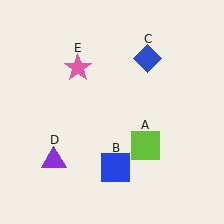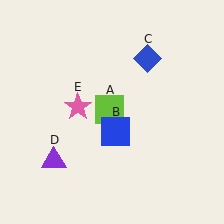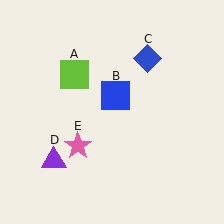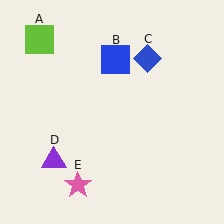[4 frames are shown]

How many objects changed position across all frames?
3 objects changed position: lime square (object A), blue square (object B), pink star (object E).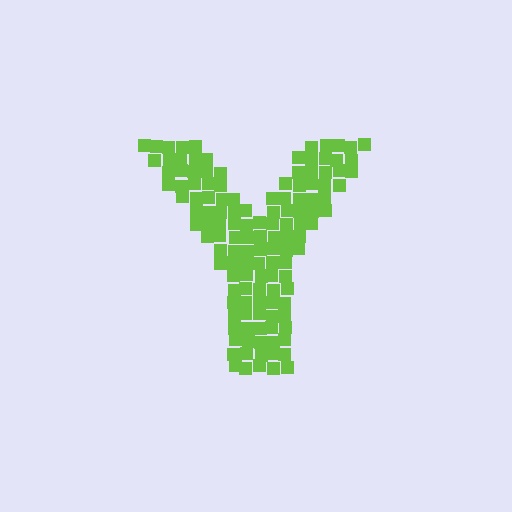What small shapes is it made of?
It is made of small squares.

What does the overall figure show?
The overall figure shows the letter Y.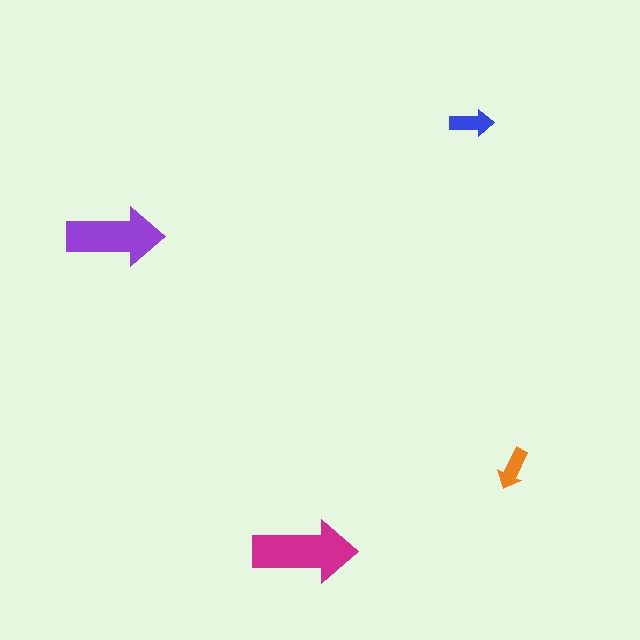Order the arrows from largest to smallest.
the magenta one, the purple one, the blue one, the orange one.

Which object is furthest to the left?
The purple arrow is leftmost.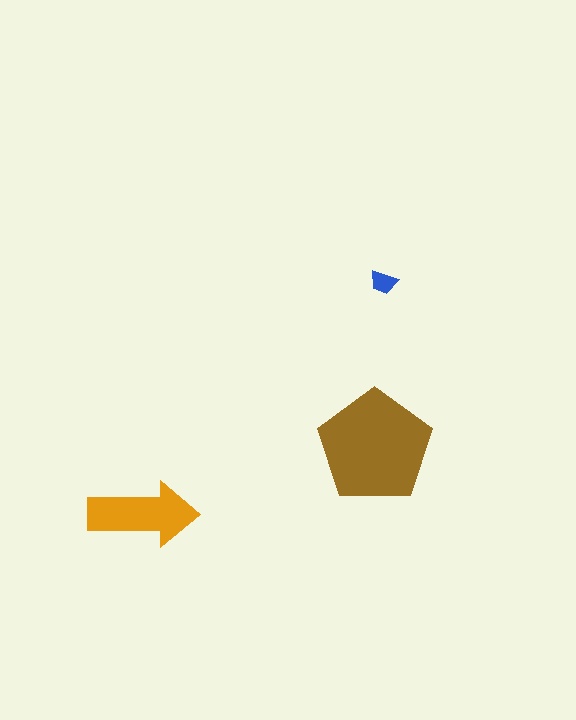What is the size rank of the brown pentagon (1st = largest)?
1st.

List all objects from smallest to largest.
The blue trapezoid, the orange arrow, the brown pentagon.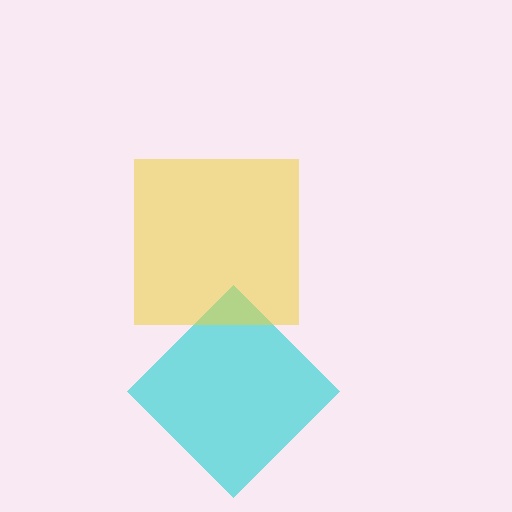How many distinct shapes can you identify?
There are 2 distinct shapes: a cyan diamond, a yellow square.